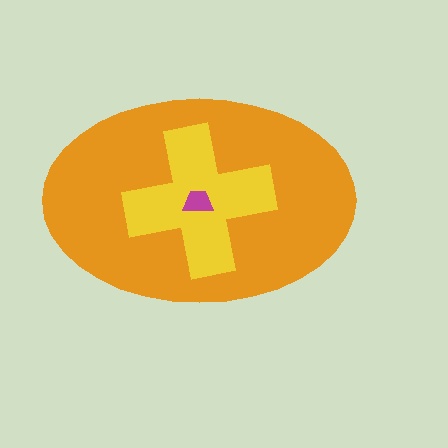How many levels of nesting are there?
3.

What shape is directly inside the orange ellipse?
The yellow cross.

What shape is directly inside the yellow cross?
The magenta trapezoid.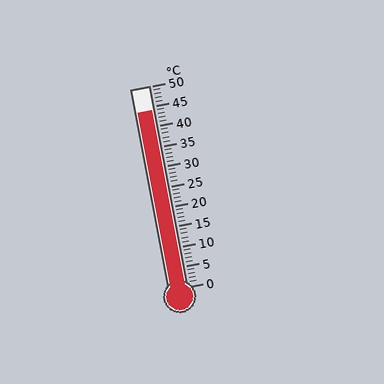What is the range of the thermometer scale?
The thermometer scale ranges from 0°C to 50°C.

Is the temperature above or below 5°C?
The temperature is above 5°C.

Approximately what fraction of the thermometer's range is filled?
The thermometer is filled to approximately 90% of its range.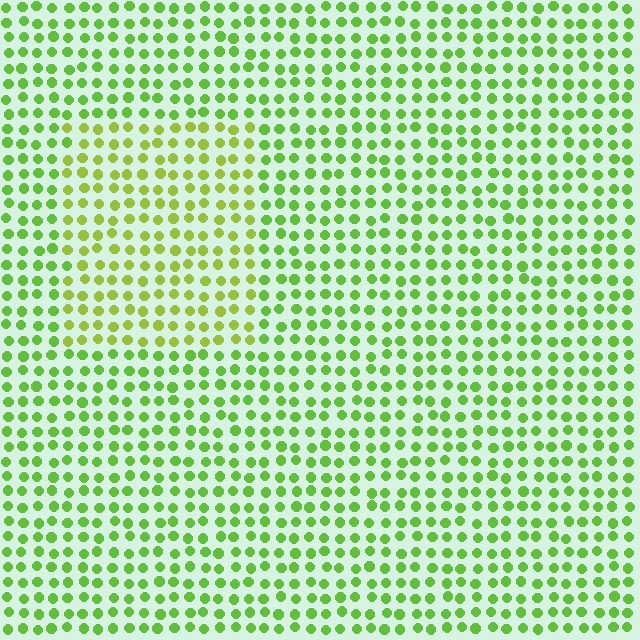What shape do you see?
I see a rectangle.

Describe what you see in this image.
The image is filled with small lime elements in a uniform arrangement. A rectangle-shaped region is visible where the elements are tinted to a slightly different hue, forming a subtle color boundary.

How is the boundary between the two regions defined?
The boundary is defined purely by a slight shift in hue (about 25 degrees). Spacing, size, and orientation are identical on both sides.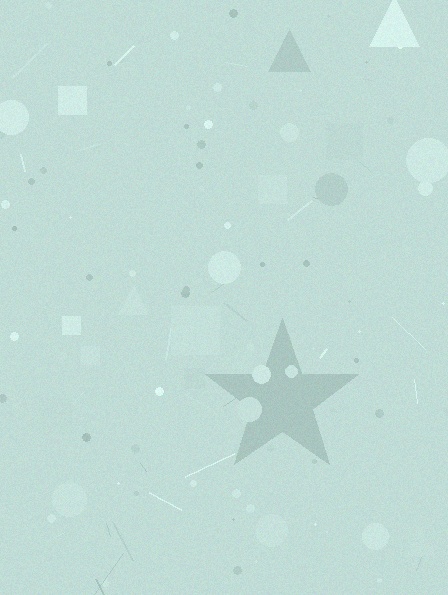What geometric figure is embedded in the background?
A star is embedded in the background.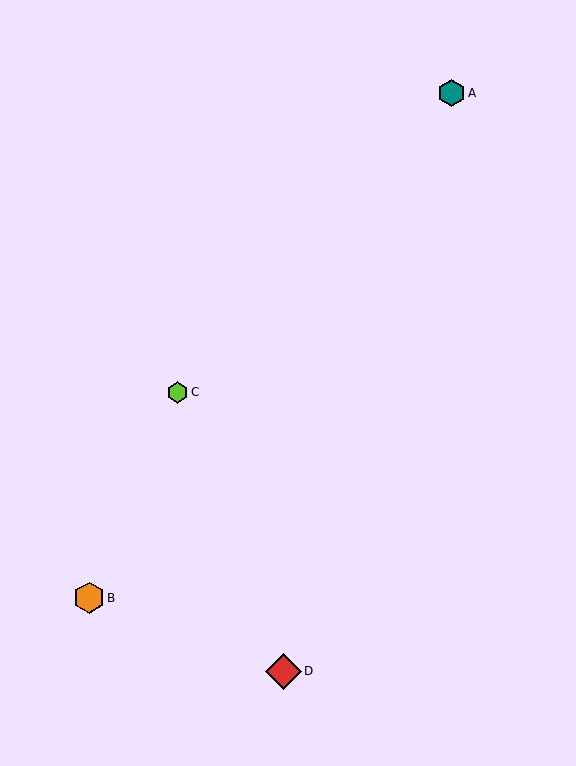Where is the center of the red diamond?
The center of the red diamond is at (284, 671).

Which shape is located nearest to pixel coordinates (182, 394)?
The lime hexagon (labeled C) at (177, 392) is nearest to that location.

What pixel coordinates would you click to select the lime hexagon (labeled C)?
Click at (177, 392) to select the lime hexagon C.